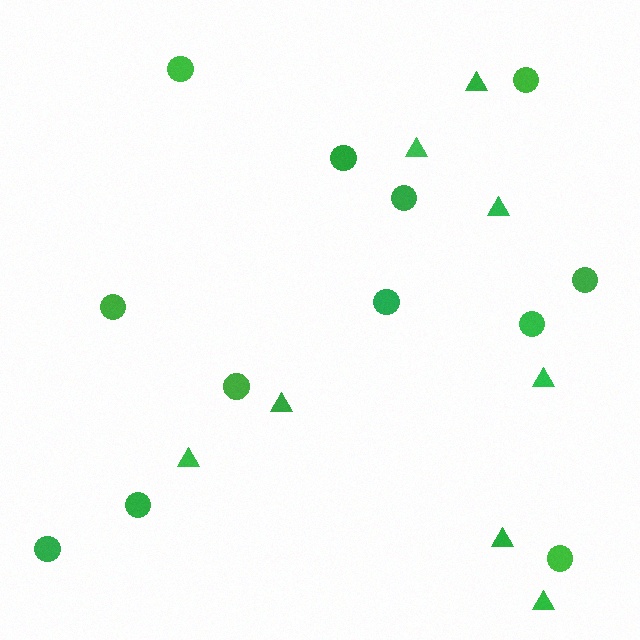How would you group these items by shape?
There are 2 groups: one group of circles (12) and one group of triangles (8).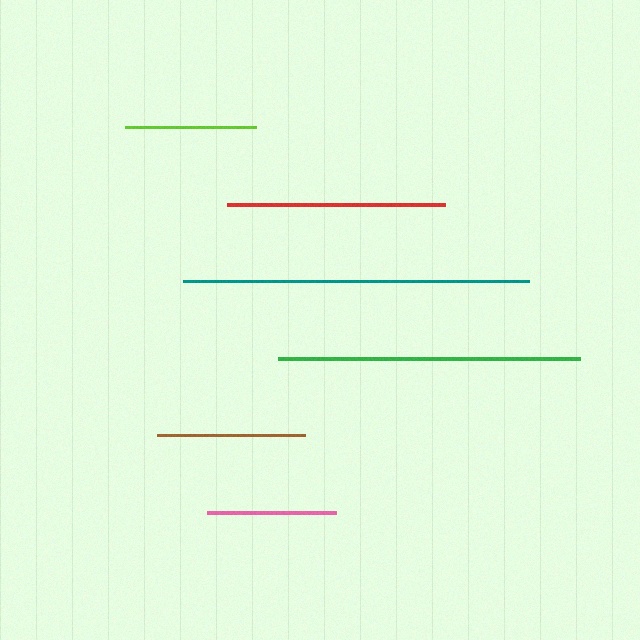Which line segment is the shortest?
The pink line is the shortest at approximately 128 pixels.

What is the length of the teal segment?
The teal segment is approximately 347 pixels long.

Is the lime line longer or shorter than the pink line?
The lime line is longer than the pink line.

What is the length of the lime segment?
The lime segment is approximately 130 pixels long.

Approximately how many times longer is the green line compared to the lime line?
The green line is approximately 2.3 times the length of the lime line.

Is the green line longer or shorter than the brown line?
The green line is longer than the brown line.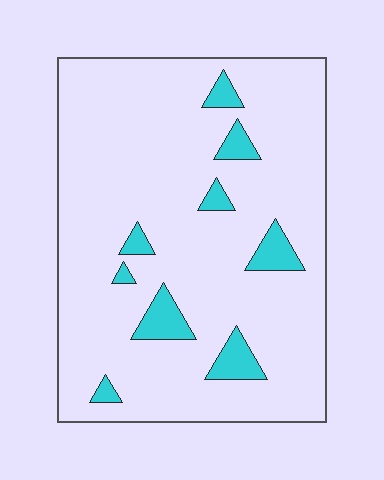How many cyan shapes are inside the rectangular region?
9.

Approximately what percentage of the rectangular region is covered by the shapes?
Approximately 10%.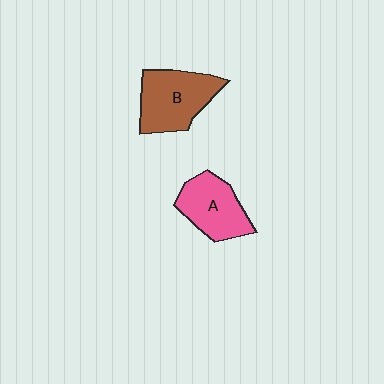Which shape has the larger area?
Shape B (brown).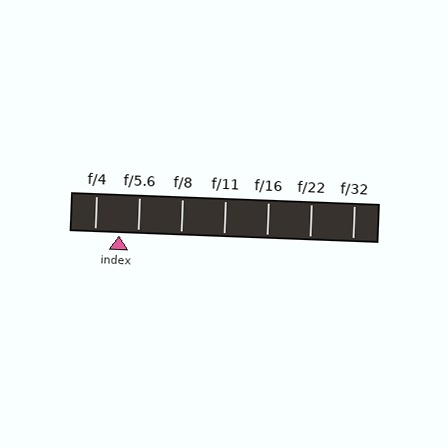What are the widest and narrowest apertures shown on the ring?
The widest aperture shown is f/4 and the narrowest is f/32.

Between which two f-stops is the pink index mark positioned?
The index mark is between f/4 and f/5.6.